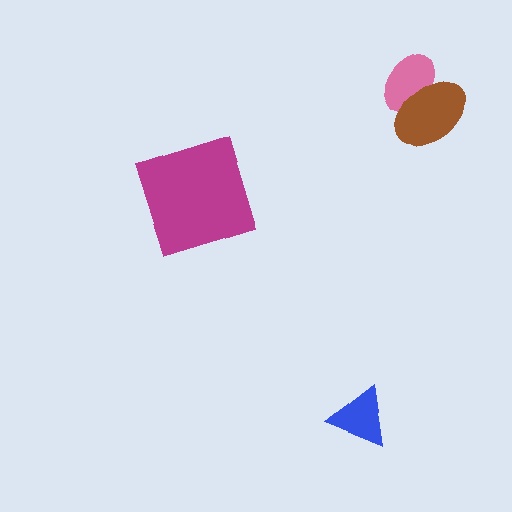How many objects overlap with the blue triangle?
0 objects overlap with the blue triangle.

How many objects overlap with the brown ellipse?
1 object overlaps with the brown ellipse.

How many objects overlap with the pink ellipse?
1 object overlaps with the pink ellipse.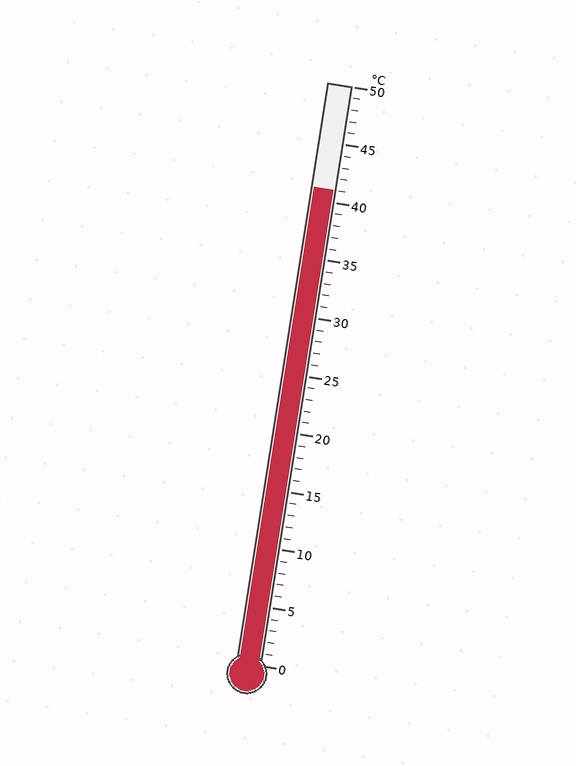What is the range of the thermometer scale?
The thermometer scale ranges from 0°C to 50°C.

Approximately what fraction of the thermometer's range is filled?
The thermometer is filled to approximately 80% of its range.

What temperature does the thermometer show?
The thermometer shows approximately 41°C.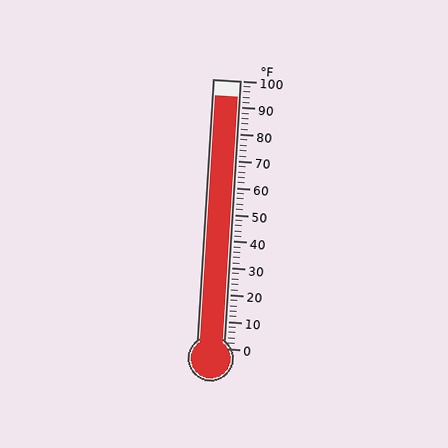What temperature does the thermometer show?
The thermometer shows approximately 94°F.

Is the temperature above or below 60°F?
The temperature is above 60°F.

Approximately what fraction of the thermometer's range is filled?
The thermometer is filled to approximately 95% of its range.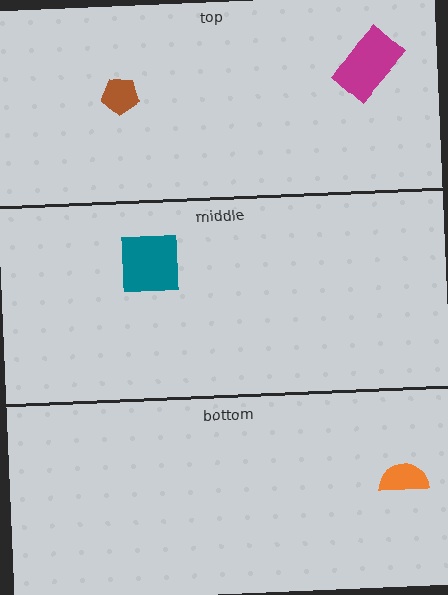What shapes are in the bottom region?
The orange semicircle.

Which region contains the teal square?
The middle region.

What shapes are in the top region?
The brown pentagon, the magenta rectangle.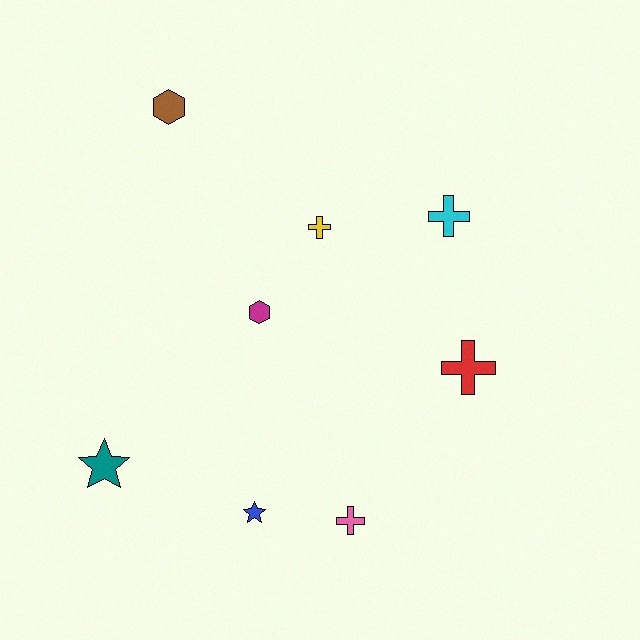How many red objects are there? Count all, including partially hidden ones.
There is 1 red object.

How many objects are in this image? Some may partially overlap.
There are 8 objects.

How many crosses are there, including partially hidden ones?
There are 4 crosses.